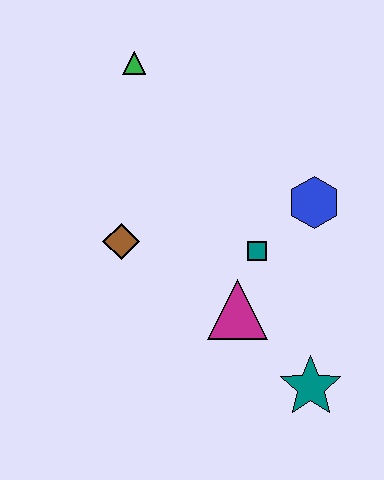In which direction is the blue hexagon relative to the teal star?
The blue hexagon is above the teal star.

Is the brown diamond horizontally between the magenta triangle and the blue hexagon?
No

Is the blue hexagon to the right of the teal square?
Yes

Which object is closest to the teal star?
The magenta triangle is closest to the teal star.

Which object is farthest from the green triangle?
The teal star is farthest from the green triangle.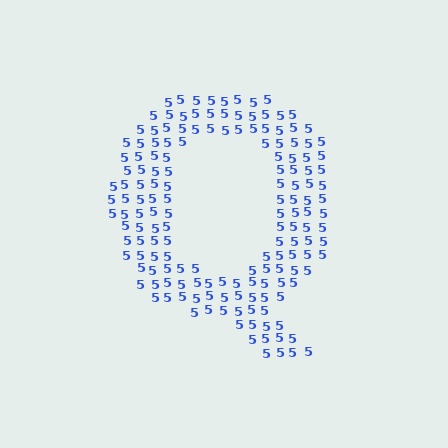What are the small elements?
The small elements are digit 5's.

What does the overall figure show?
The overall figure shows the letter Q.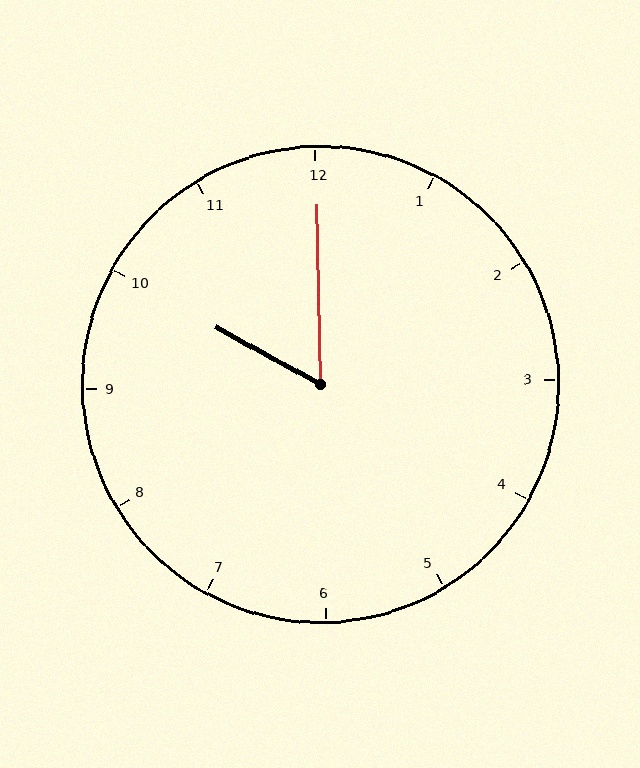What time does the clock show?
10:00.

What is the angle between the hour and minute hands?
Approximately 60 degrees.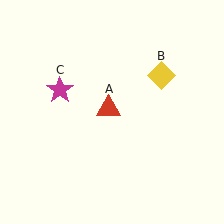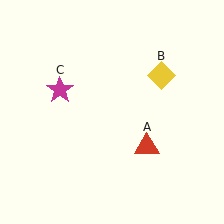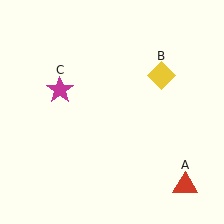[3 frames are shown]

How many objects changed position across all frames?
1 object changed position: red triangle (object A).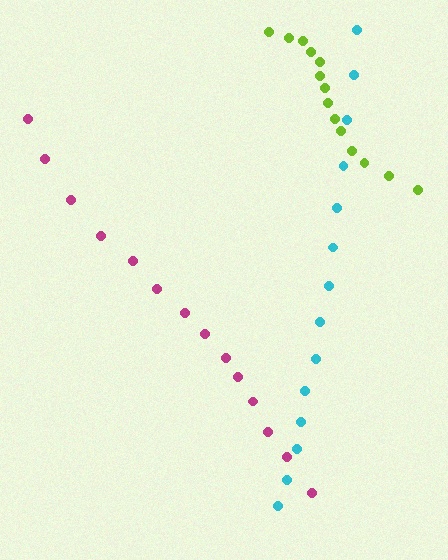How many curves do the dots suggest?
There are 3 distinct paths.